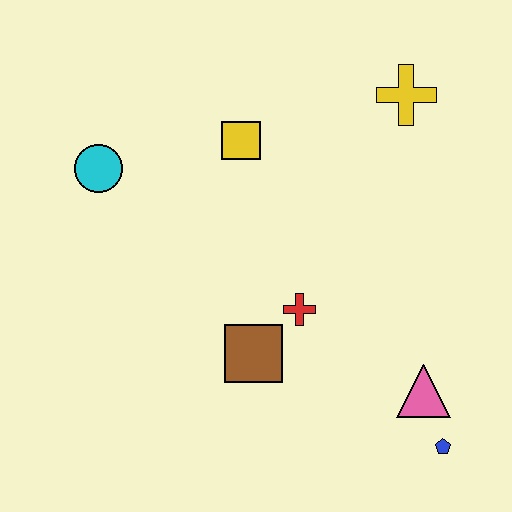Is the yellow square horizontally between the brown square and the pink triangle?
No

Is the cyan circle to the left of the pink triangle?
Yes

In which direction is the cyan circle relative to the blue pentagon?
The cyan circle is to the left of the blue pentagon.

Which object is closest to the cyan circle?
The yellow square is closest to the cyan circle.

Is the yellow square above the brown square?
Yes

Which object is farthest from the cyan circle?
The blue pentagon is farthest from the cyan circle.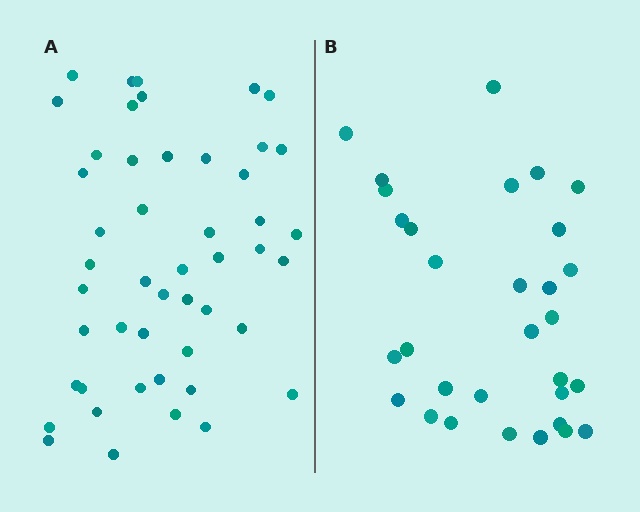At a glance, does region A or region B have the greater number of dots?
Region A (the left region) has more dots.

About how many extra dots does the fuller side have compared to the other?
Region A has approximately 15 more dots than region B.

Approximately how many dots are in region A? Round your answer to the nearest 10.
About 50 dots. (The exact count is 48, which rounds to 50.)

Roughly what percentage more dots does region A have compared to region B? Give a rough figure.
About 55% more.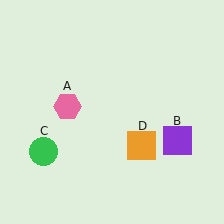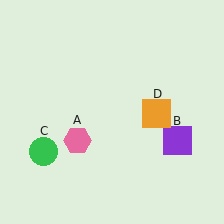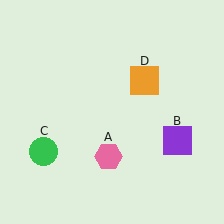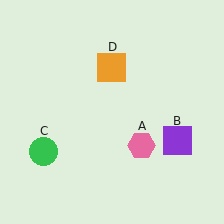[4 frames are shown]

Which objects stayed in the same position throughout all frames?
Purple square (object B) and green circle (object C) remained stationary.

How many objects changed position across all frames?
2 objects changed position: pink hexagon (object A), orange square (object D).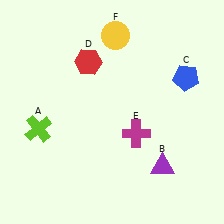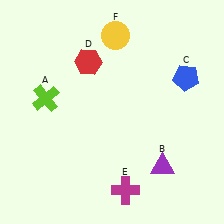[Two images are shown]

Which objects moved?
The objects that moved are: the lime cross (A), the magenta cross (E).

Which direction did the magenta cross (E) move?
The magenta cross (E) moved down.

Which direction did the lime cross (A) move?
The lime cross (A) moved up.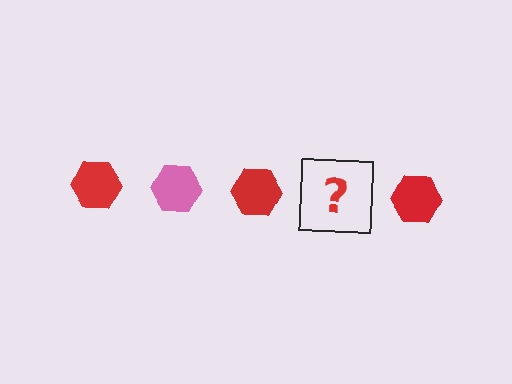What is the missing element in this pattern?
The missing element is a pink hexagon.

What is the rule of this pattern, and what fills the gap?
The rule is that the pattern cycles through red, pink hexagons. The gap should be filled with a pink hexagon.